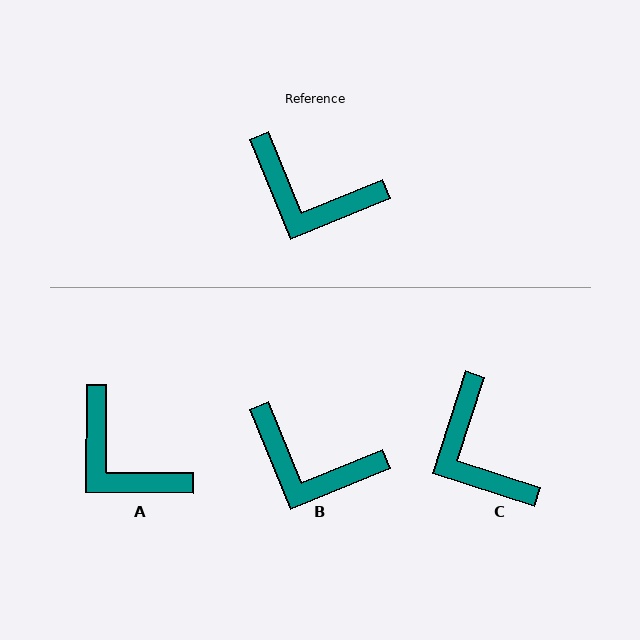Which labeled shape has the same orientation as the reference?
B.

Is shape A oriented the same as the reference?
No, it is off by about 23 degrees.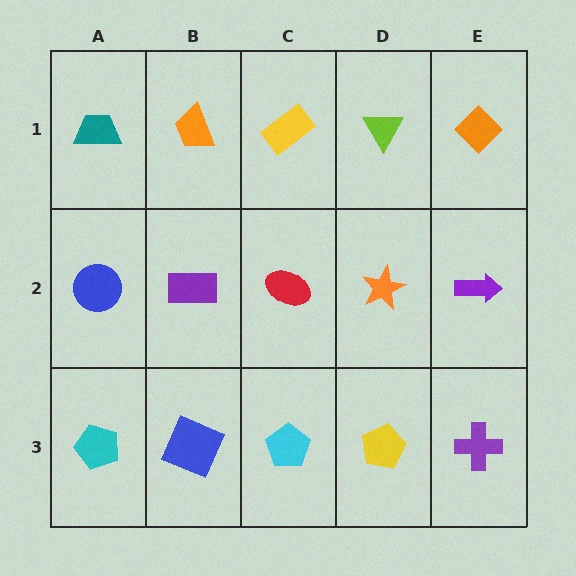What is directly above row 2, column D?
A lime triangle.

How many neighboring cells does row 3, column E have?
2.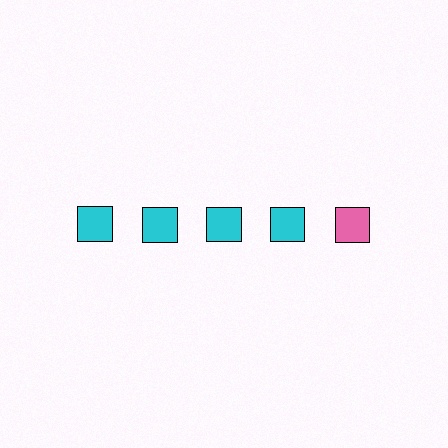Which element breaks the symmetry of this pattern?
The pink square in the top row, rightmost column breaks the symmetry. All other shapes are cyan squares.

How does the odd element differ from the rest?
It has a different color: pink instead of cyan.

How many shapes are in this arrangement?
There are 5 shapes arranged in a grid pattern.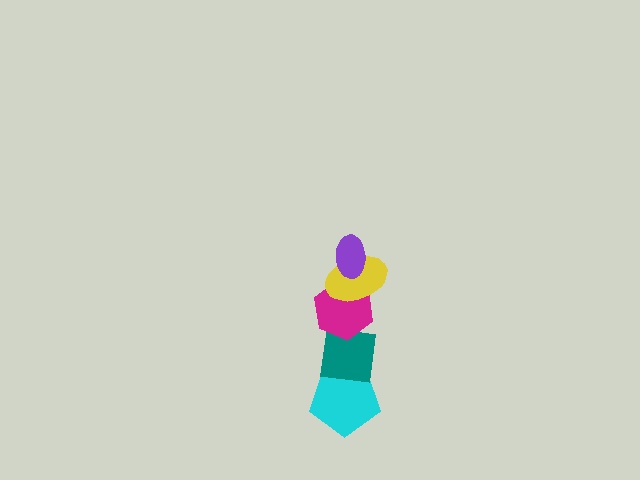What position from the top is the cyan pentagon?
The cyan pentagon is 5th from the top.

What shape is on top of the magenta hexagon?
The yellow ellipse is on top of the magenta hexagon.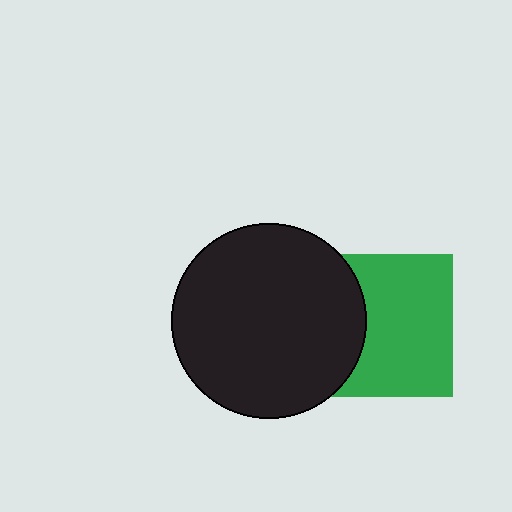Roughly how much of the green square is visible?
Most of it is visible (roughly 68%).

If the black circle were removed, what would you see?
You would see the complete green square.